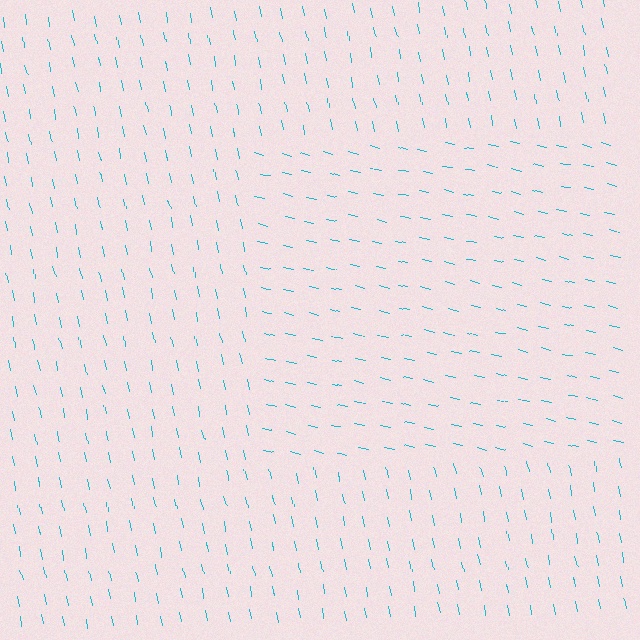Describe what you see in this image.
The image is filled with small cyan line segments. A rectangle region in the image has lines oriented differently from the surrounding lines, creating a visible texture boundary.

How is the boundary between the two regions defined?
The boundary is defined purely by a change in line orientation (approximately 66 degrees difference). All lines are the same color and thickness.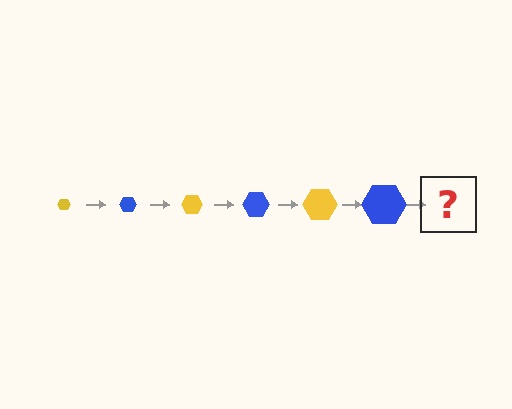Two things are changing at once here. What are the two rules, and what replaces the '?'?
The two rules are that the hexagon grows larger each step and the color cycles through yellow and blue. The '?' should be a yellow hexagon, larger than the previous one.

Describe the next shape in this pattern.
It should be a yellow hexagon, larger than the previous one.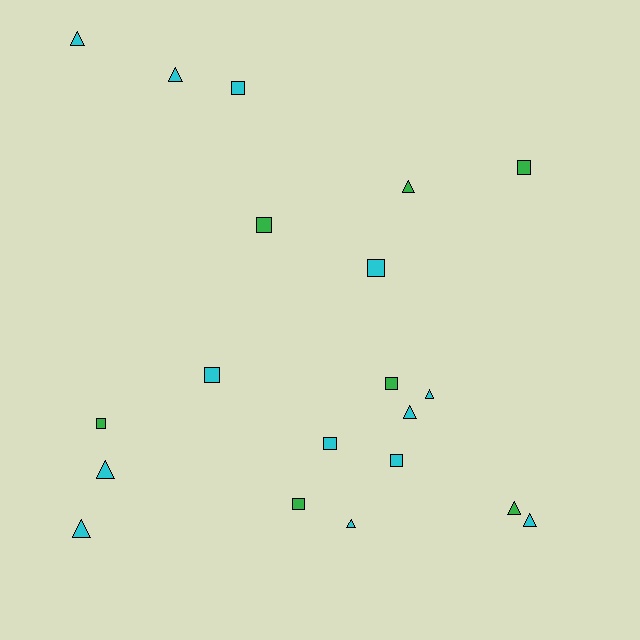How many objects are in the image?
There are 20 objects.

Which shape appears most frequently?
Square, with 10 objects.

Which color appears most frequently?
Cyan, with 13 objects.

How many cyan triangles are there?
There are 8 cyan triangles.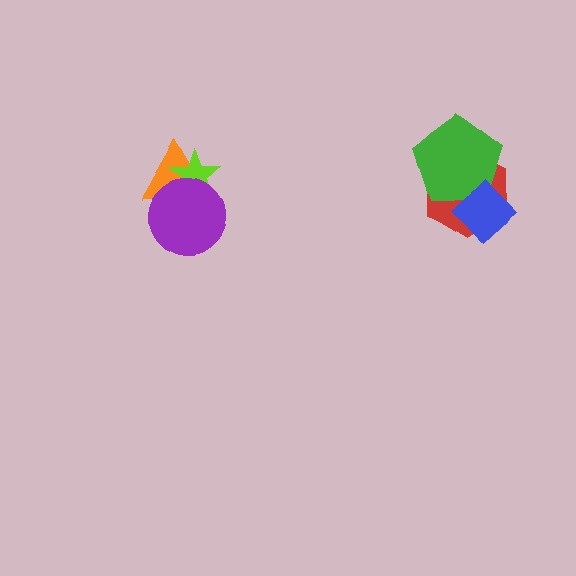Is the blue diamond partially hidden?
No, no other shape covers it.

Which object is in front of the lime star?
The purple circle is in front of the lime star.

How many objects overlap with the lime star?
2 objects overlap with the lime star.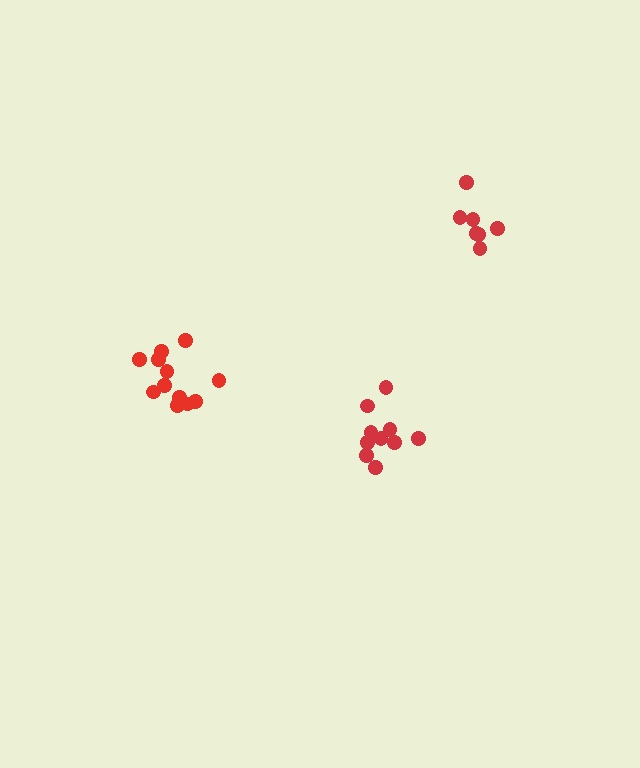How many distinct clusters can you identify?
There are 3 distinct clusters.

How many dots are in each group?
Group 1: 7 dots, Group 2: 12 dots, Group 3: 10 dots (29 total).